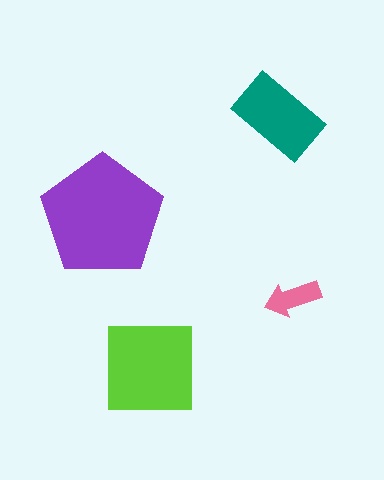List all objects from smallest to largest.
The pink arrow, the teal rectangle, the lime square, the purple pentagon.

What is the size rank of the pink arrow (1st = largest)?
4th.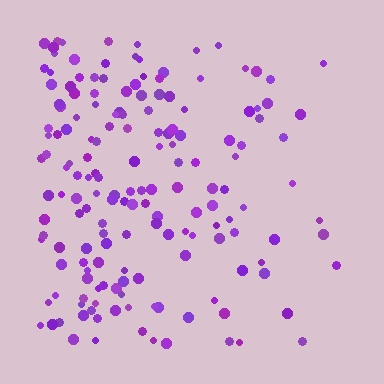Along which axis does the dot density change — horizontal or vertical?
Horizontal.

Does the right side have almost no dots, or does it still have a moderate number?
Still a moderate number, just noticeably fewer than the left.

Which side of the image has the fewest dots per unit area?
The right.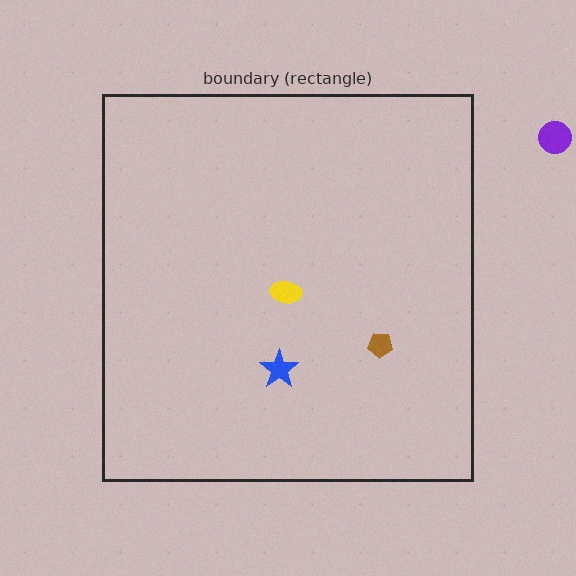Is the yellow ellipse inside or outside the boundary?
Inside.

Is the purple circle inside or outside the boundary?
Outside.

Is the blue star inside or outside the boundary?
Inside.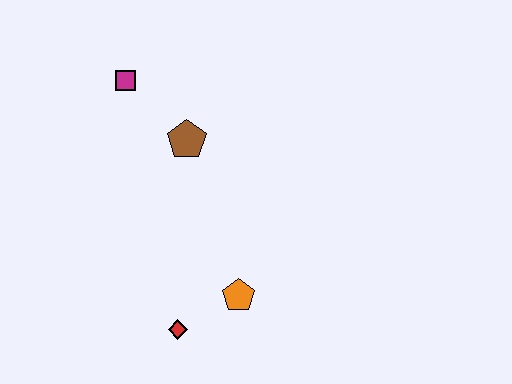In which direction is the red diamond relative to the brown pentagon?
The red diamond is below the brown pentagon.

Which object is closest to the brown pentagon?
The magenta square is closest to the brown pentagon.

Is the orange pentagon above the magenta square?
No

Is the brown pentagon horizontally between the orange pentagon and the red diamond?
Yes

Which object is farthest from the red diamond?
The magenta square is farthest from the red diamond.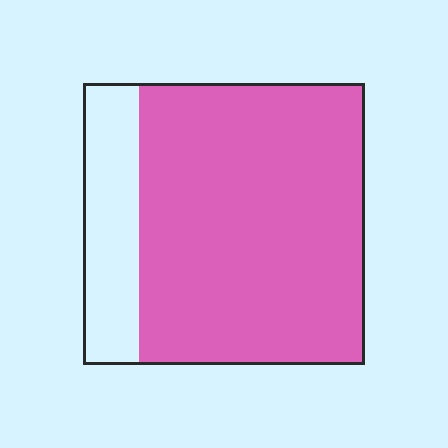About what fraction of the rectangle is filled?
About four fifths (4/5).